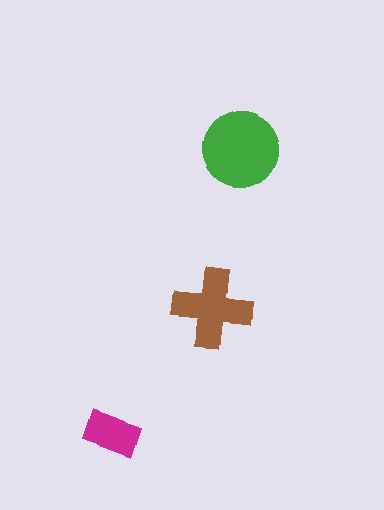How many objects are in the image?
There are 3 objects in the image.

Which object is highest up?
The green circle is topmost.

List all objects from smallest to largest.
The magenta rectangle, the brown cross, the green circle.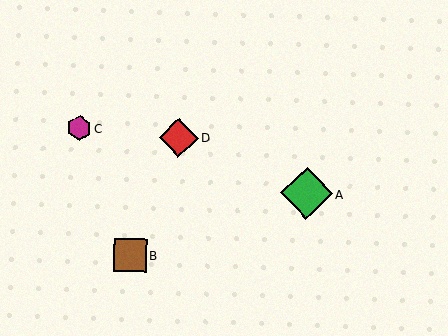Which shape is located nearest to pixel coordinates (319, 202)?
The green diamond (labeled A) at (307, 193) is nearest to that location.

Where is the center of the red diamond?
The center of the red diamond is at (179, 138).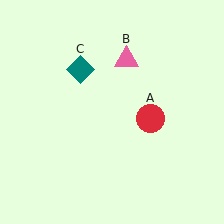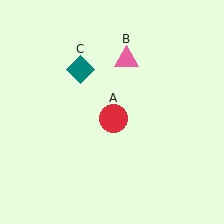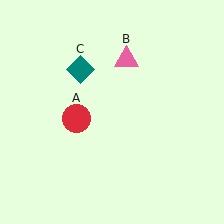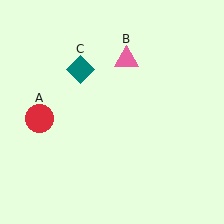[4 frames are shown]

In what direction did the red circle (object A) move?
The red circle (object A) moved left.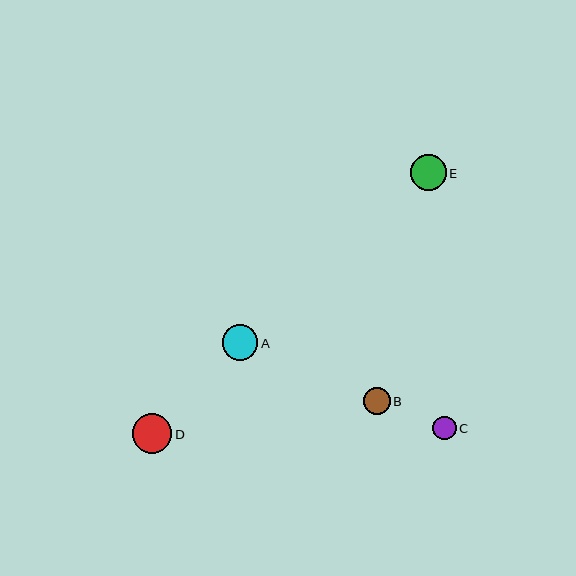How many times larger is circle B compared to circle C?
Circle B is approximately 1.1 times the size of circle C.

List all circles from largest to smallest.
From largest to smallest: D, E, A, B, C.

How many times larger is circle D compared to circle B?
Circle D is approximately 1.5 times the size of circle B.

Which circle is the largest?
Circle D is the largest with a size of approximately 40 pixels.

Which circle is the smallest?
Circle C is the smallest with a size of approximately 23 pixels.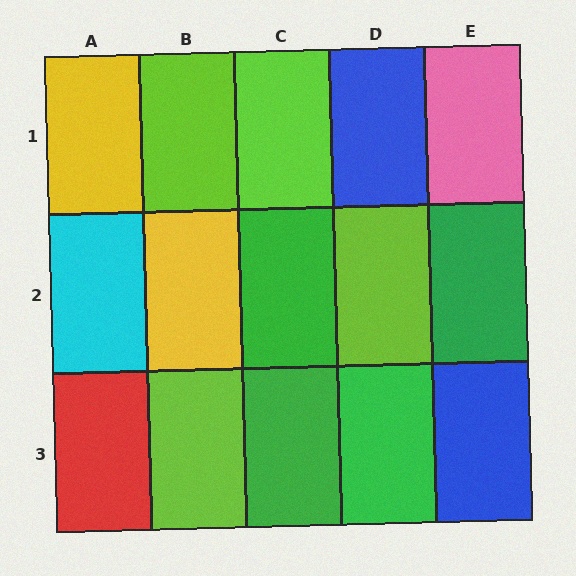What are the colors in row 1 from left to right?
Yellow, lime, lime, blue, pink.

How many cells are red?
1 cell is red.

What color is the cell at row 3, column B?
Lime.